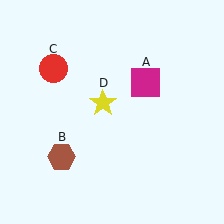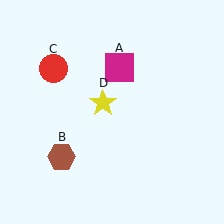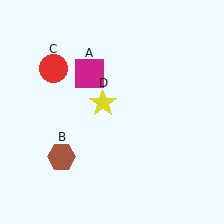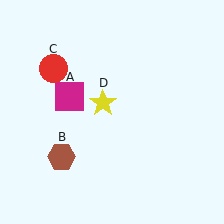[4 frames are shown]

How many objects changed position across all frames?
1 object changed position: magenta square (object A).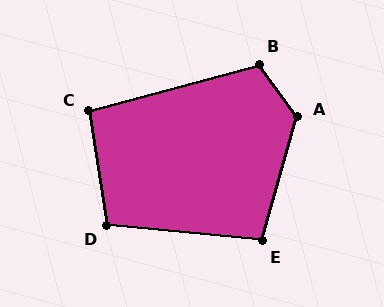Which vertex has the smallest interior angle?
C, at approximately 96 degrees.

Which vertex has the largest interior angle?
A, at approximately 128 degrees.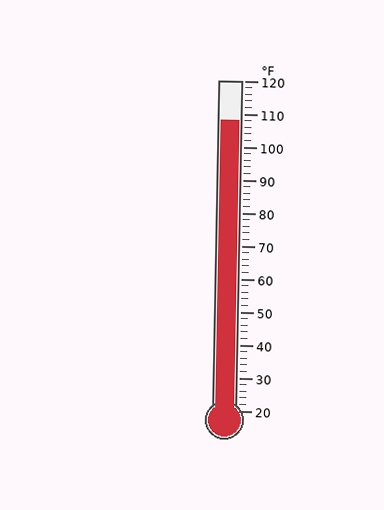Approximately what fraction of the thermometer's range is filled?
The thermometer is filled to approximately 90% of its range.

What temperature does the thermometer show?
The thermometer shows approximately 108°F.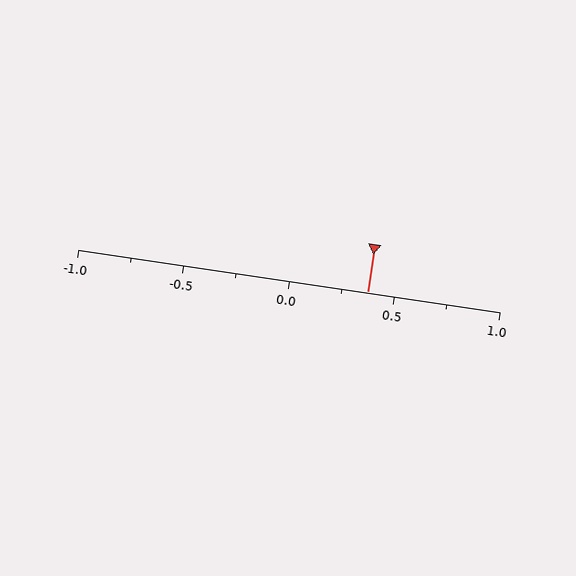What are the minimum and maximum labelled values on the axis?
The axis runs from -1.0 to 1.0.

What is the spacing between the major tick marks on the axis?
The major ticks are spaced 0.5 apart.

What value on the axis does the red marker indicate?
The marker indicates approximately 0.38.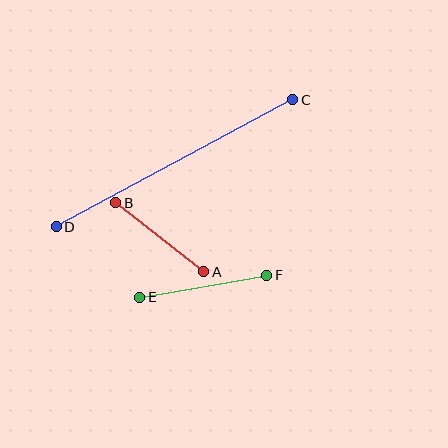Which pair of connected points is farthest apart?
Points C and D are farthest apart.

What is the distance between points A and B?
The distance is approximately 112 pixels.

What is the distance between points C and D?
The distance is approximately 268 pixels.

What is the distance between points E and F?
The distance is approximately 129 pixels.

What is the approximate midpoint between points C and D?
The midpoint is at approximately (174, 163) pixels.